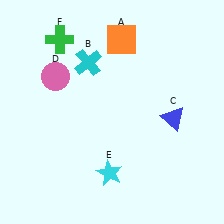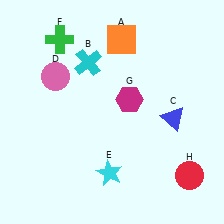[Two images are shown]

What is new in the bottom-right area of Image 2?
A red circle (H) was added in the bottom-right area of Image 2.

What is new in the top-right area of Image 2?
A magenta hexagon (G) was added in the top-right area of Image 2.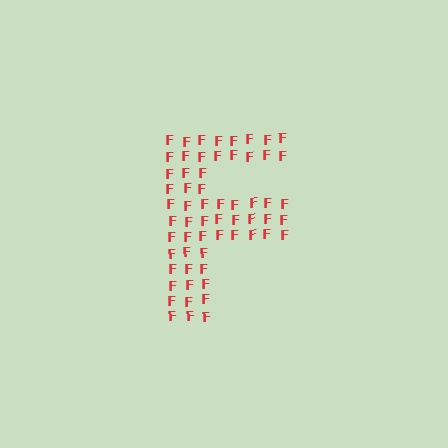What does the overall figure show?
The overall figure shows the letter F.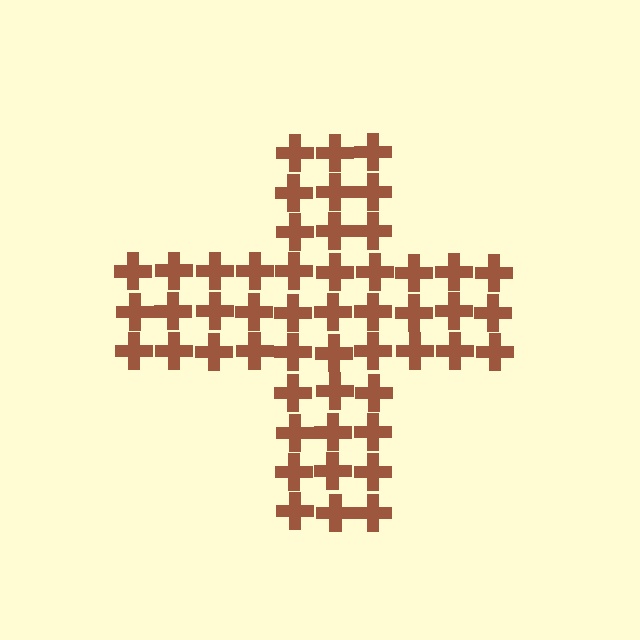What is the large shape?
The large shape is a cross.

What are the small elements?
The small elements are crosses.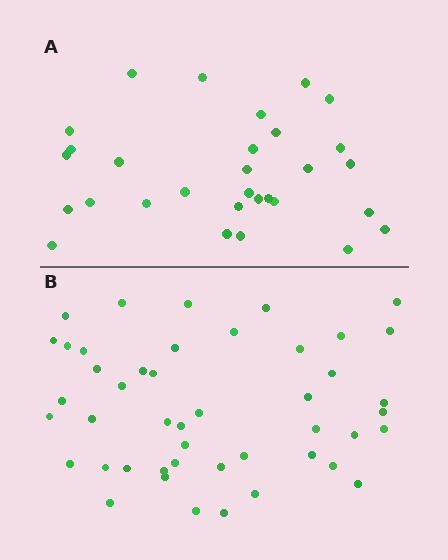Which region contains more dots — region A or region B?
Region B (the bottom region) has more dots.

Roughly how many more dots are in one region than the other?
Region B has approximately 15 more dots than region A.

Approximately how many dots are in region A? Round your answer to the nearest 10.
About 30 dots.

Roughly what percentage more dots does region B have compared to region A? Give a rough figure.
About 55% more.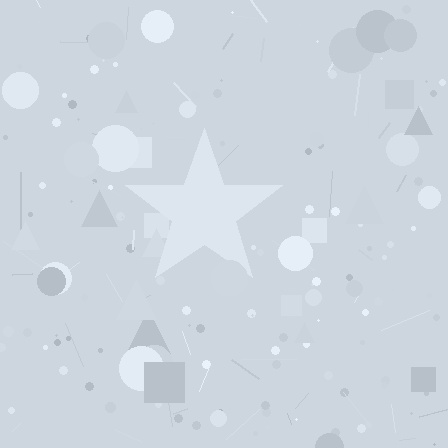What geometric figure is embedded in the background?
A star is embedded in the background.